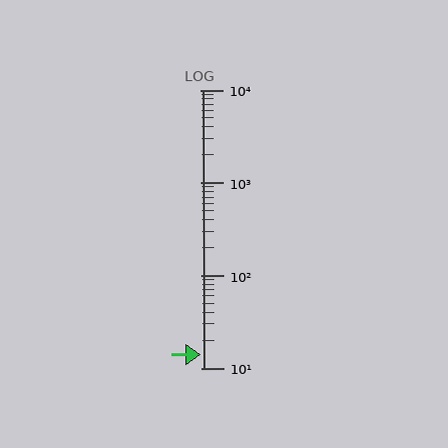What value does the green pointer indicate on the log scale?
The pointer indicates approximately 14.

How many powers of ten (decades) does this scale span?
The scale spans 3 decades, from 10 to 10000.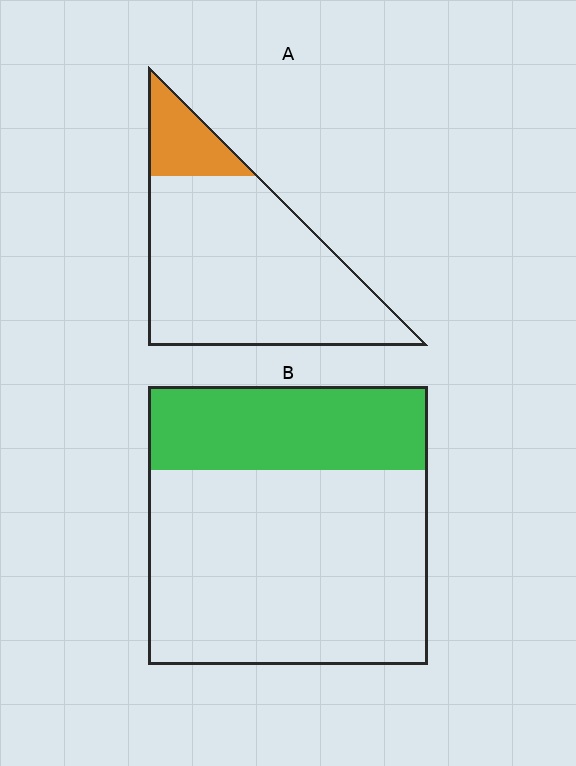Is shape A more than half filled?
No.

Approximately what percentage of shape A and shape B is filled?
A is approximately 15% and B is approximately 30%.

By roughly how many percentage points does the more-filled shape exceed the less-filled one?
By roughly 15 percentage points (B over A).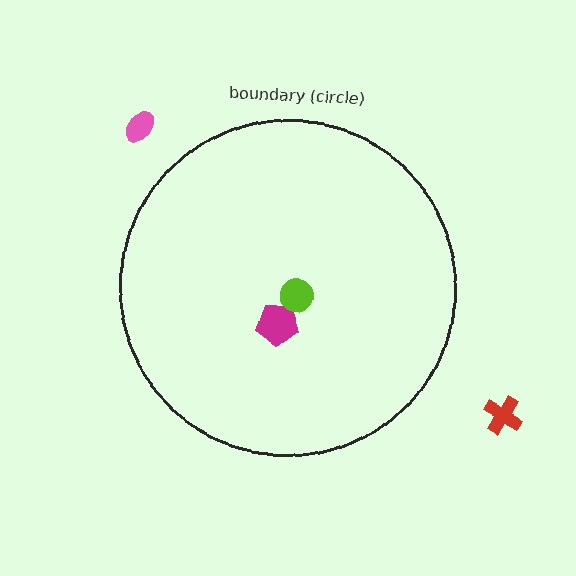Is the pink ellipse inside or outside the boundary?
Outside.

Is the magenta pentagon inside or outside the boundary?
Inside.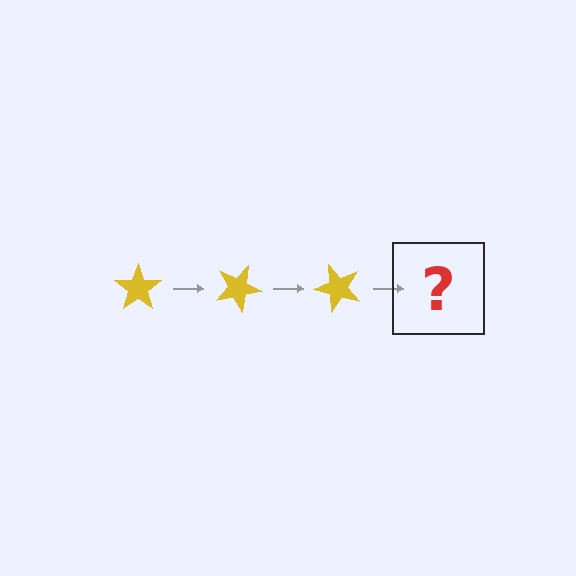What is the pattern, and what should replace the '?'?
The pattern is that the star rotates 25 degrees each step. The '?' should be a yellow star rotated 75 degrees.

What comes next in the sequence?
The next element should be a yellow star rotated 75 degrees.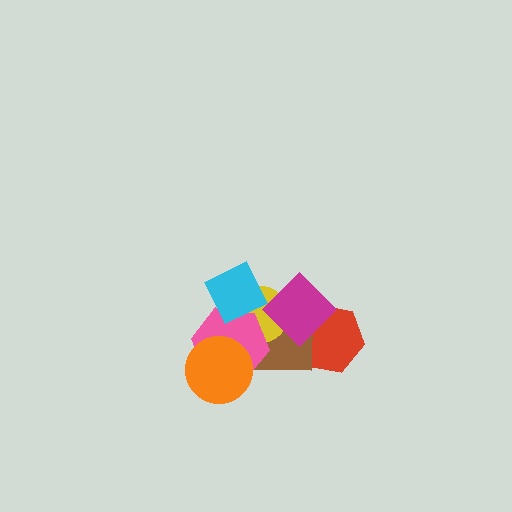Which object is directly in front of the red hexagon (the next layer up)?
The brown square is directly in front of the red hexagon.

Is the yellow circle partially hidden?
Yes, it is partially covered by another shape.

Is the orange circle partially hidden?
No, no other shape covers it.